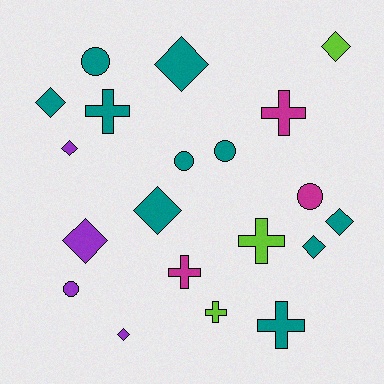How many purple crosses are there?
There are no purple crosses.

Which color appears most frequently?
Teal, with 10 objects.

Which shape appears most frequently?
Diamond, with 9 objects.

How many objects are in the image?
There are 20 objects.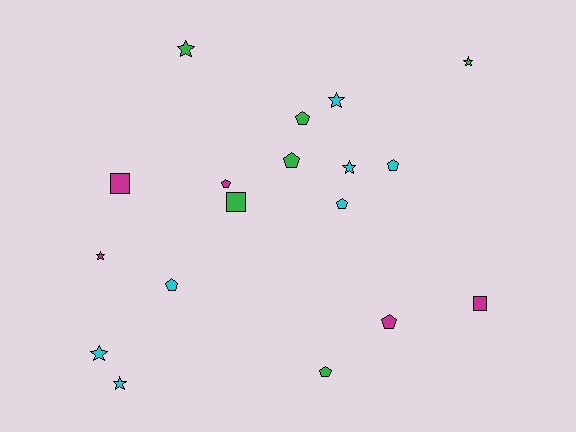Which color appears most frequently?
Cyan, with 7 objects.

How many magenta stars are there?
There is 1 magenta star.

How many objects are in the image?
There are 18 objects.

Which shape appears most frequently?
Pentagon, with 8 objects.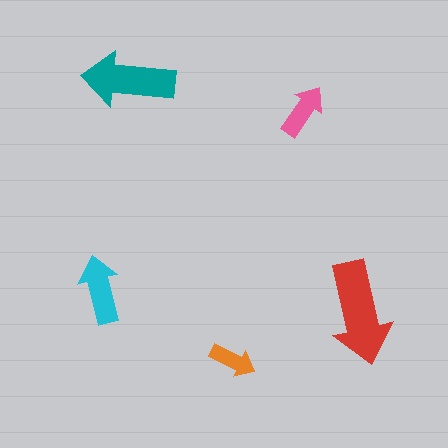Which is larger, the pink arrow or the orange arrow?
The pink one.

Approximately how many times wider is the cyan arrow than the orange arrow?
About 1.5 times wider.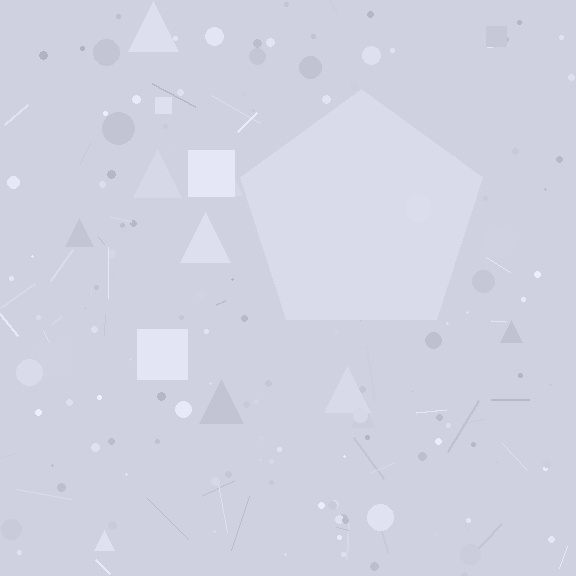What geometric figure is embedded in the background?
A pentagon is embedded in the background.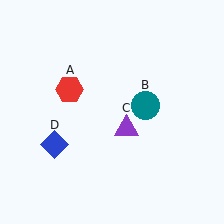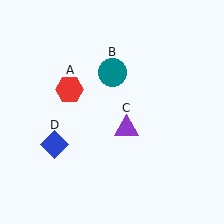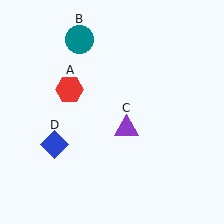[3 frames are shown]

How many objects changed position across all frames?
1 object changed position: teal circle (object B).